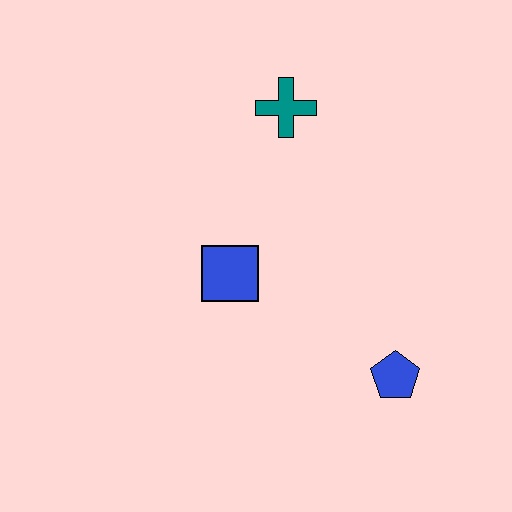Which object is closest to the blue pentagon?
The blue square is closest to the blue pentagon.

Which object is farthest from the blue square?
The blue pentagon is farthest from the blue square.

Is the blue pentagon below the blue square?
Yes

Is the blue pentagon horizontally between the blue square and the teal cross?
No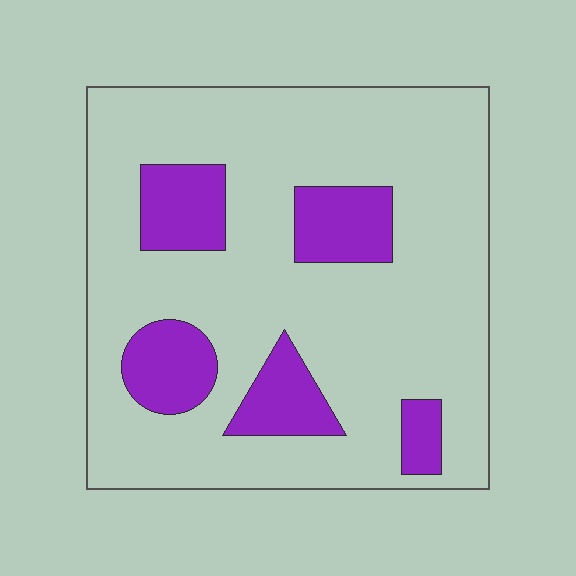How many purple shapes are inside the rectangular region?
5.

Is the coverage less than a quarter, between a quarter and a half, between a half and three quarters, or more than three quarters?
Less than a quarter.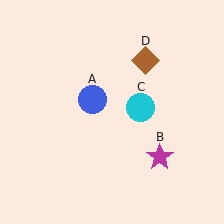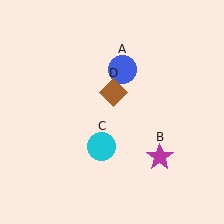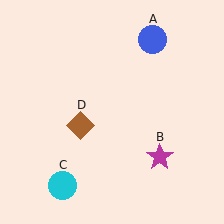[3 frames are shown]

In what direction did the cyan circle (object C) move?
The cyan circle (object C) moved down and to the left.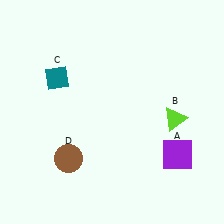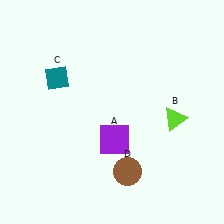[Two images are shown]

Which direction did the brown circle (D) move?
The brown circle (D) moved right.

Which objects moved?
The objects that moved are: the purple square (A), the brown circle (D).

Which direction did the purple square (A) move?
The purple square (A) moved left.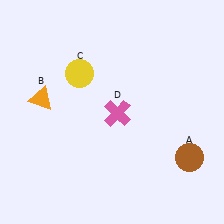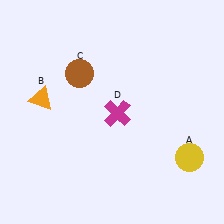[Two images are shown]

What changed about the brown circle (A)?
In Image 1, A is brown. In Image 2, it changed to yellow.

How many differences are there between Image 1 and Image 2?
There are 3 differences between the two images.